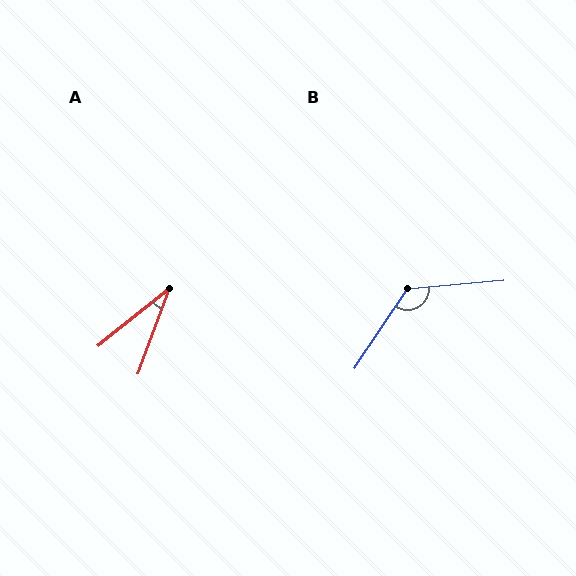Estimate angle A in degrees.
Approximately 31 degrees.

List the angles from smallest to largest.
A (31°), B (129°).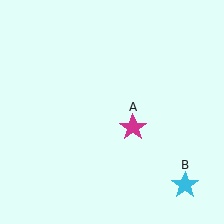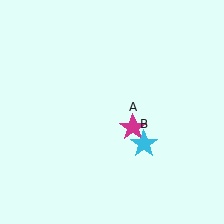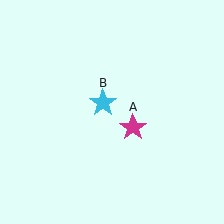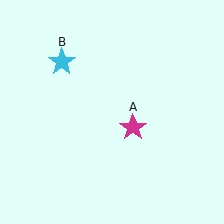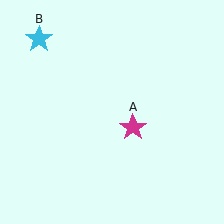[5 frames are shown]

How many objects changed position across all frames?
1 object changed position: cyan star (object B).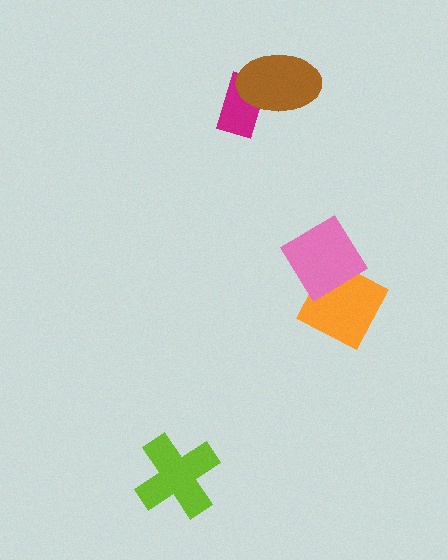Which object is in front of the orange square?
The pink diamond is in front of the orange square.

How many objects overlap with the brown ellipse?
1 object overlaps with the brown ellipse.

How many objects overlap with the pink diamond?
1 object overlaps with the pink diamond.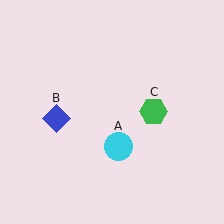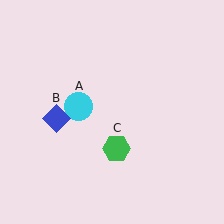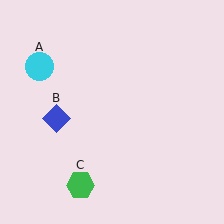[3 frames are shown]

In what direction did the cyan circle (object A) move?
The cyan circle (object A) moved up and to the left.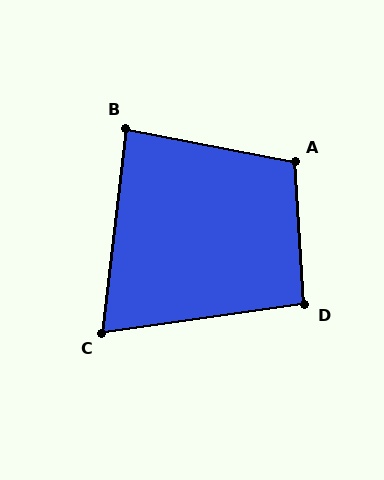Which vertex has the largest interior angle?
A, at approximately 105 degrees.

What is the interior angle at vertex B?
Approximately 86 degrees (approximately right).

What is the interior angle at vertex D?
Approximately 94 degrees (approximately right).